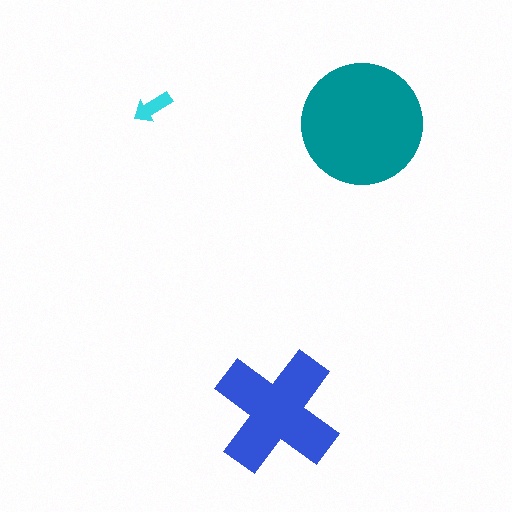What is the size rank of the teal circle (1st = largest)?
1st.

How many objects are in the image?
There are 3 objects in the image.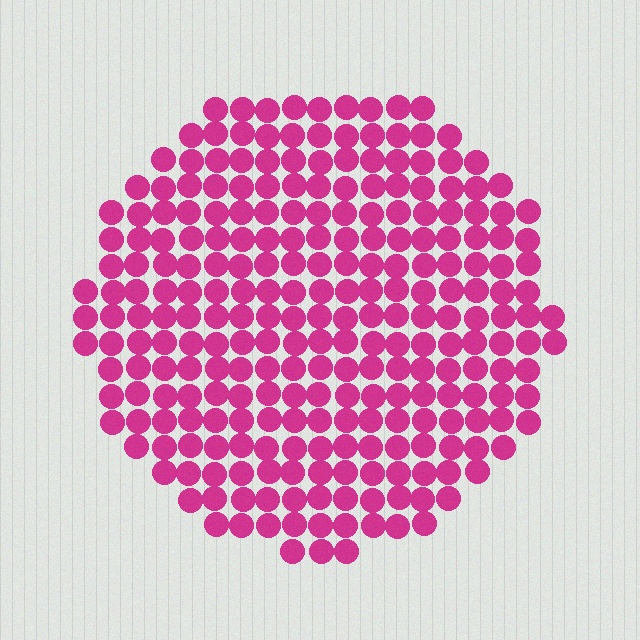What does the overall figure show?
The overall figure shows a circle.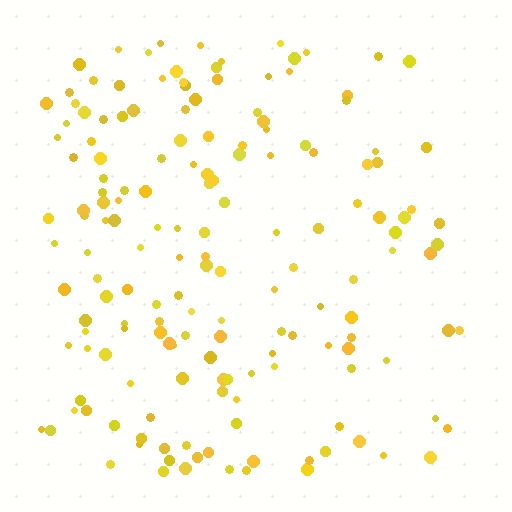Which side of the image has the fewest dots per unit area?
The right.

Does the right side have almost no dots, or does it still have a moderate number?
Still a moderate number, just noticeably fewer than the left.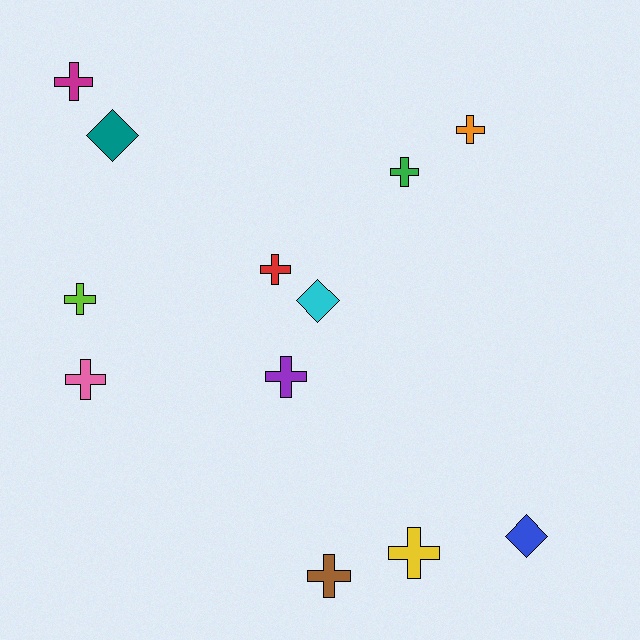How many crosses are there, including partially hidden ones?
There are 9 crosses.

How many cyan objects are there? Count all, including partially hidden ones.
There is 1 cyan object.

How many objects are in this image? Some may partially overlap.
There are 12 objects.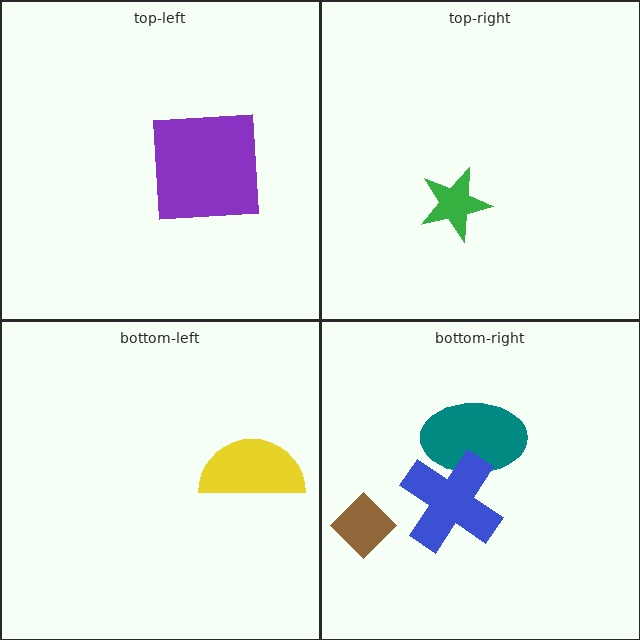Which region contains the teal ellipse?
The bottom-right region.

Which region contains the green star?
The top-right region.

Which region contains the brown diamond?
The bottom-right region.